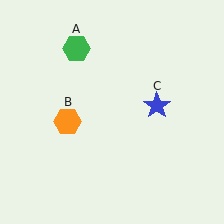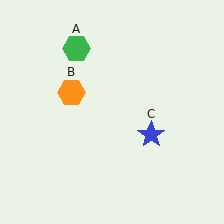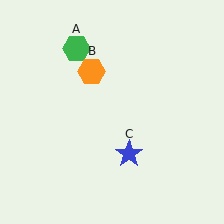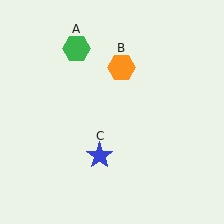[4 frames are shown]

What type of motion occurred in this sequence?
The orange hexagon (object B), blue star (object C) rotated clockwise around the center of the scene.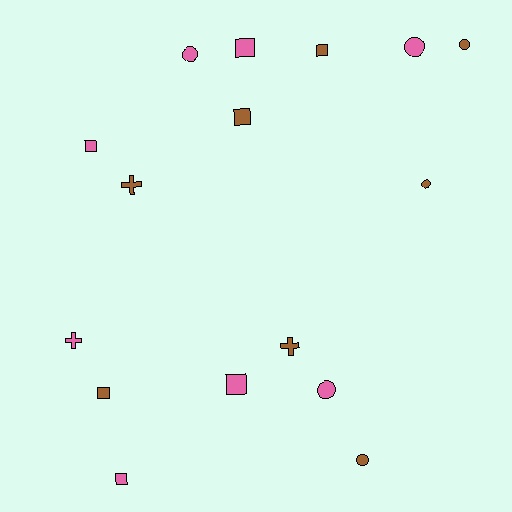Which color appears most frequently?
Pink, with 8 objects.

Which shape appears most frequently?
Square, with 7 objects.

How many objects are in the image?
There are 16 objects.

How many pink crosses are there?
There is 1 pink cross.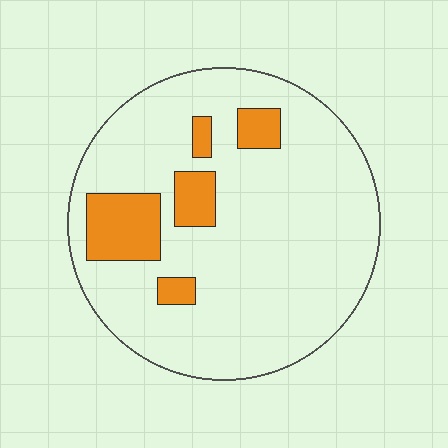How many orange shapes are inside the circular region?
5.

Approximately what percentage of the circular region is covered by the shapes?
Approximately 15%.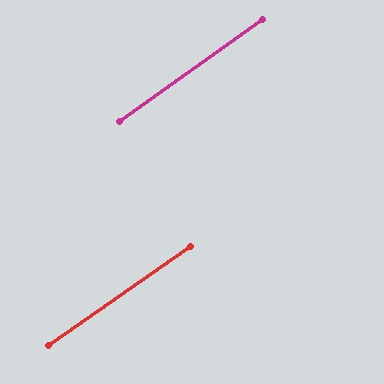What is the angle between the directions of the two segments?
Approximately 1 degree.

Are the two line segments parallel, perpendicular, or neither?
Parallel — their directions differ by only 0.6°.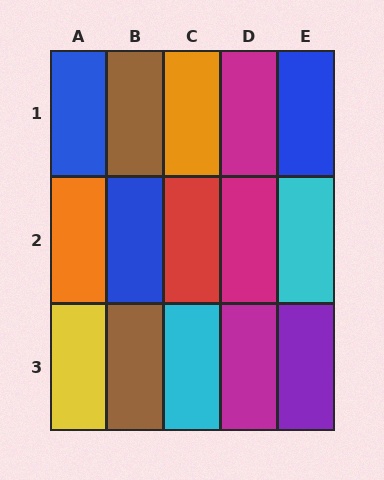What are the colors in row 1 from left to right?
Blue, brown, orange, magenta, blue.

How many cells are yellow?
1 cell is yellow.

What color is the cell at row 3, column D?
Magenta.